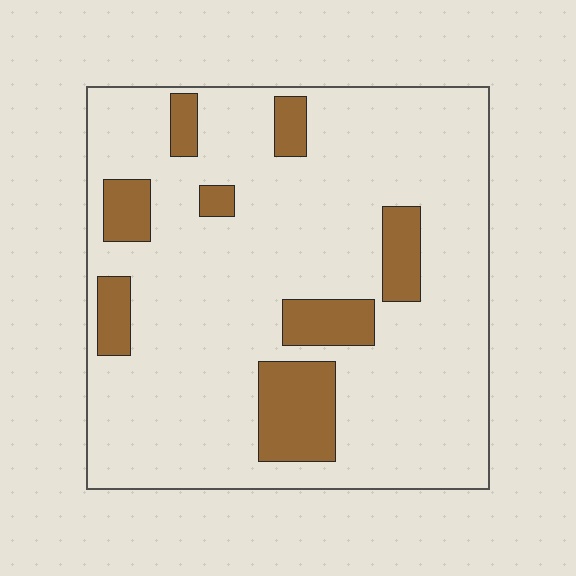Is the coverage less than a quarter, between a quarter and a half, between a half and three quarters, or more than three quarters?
Less than a quarter.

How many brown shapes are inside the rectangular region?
8.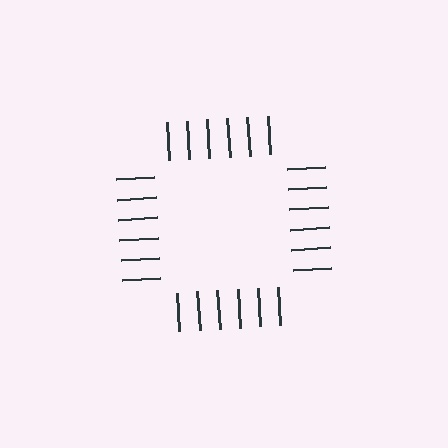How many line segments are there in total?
24 — 6 along each of the 4 edges.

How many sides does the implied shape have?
4 sides — the line-ends trace a square.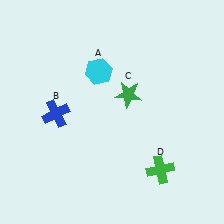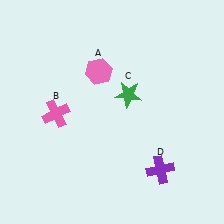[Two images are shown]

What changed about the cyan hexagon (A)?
In Image 1, A is cyan. In Image 2, it changed to pink.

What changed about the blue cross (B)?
In Image 1, B is blue. In Image 2, it changed to pink.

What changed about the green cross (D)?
In Image 1, D is green. In Image 2, it changed to purple.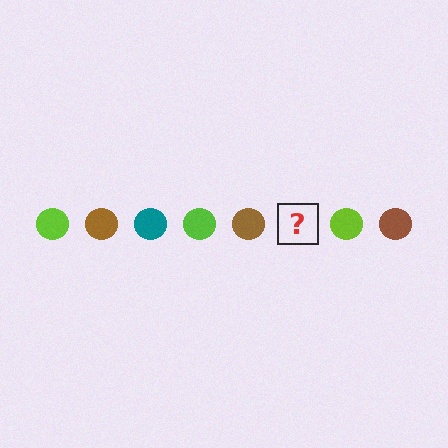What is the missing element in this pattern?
The missing element is a teal circle.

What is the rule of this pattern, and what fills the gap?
The rule is that the pattern cycles through lime, brown, teal circles. The gap should be filled with a teal circle.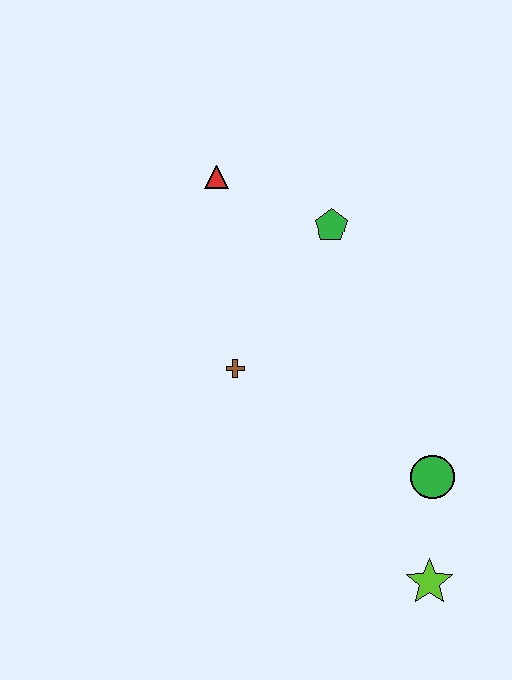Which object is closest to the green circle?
The lime star is closest to the green circle.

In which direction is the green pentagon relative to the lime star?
The green pentagon is above the lime star.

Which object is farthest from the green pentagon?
The lime star is farthest from the green pentagon.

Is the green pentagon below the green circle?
No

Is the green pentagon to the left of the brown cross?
No